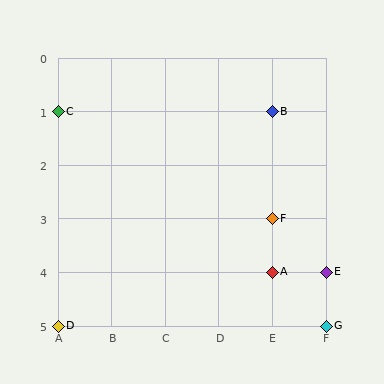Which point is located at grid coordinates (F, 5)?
Point G is at (F, 5).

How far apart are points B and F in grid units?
Points B and F are 2 rows apart.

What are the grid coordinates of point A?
Point A is at grid coordinates (E, 4).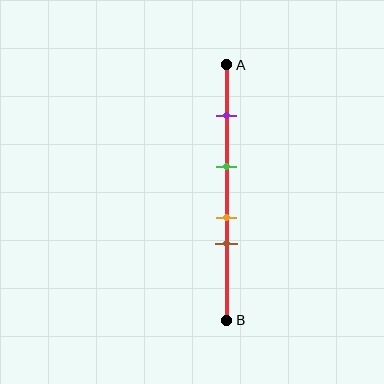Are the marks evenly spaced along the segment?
No, the marks are not evenly spaced.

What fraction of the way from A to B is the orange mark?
The orange mark is approximately 60% (0.6) of the way from A to B.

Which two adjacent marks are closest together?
The orange and brown marks are the closest adjacent pair.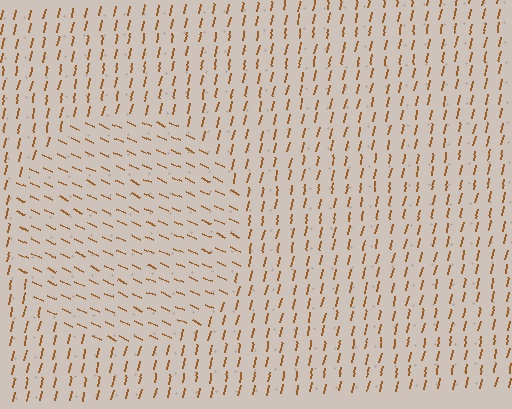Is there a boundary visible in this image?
Yes, there is a texture boundary formed by a change in line orientation.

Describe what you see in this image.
The image is filled with small brown line segments. A circle region in the image has lines oriented differently from the surrounding lines, creating a visible texture boundary.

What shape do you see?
I see a circle.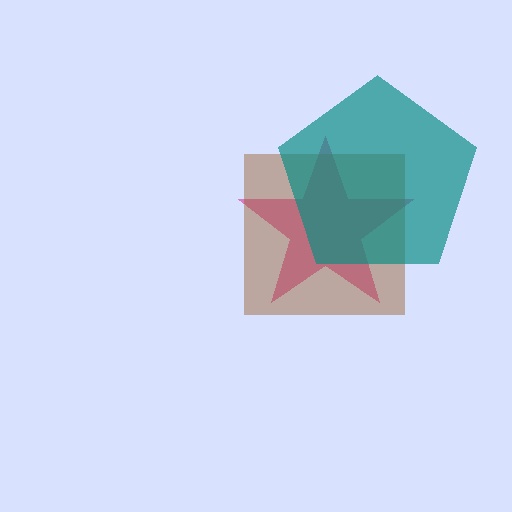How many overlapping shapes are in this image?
There are 3 overlapping shapes in the image.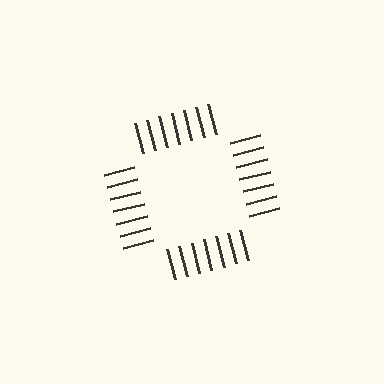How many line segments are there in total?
28 — 7 along each of the 4 edges.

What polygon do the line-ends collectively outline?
An illusory square — the line segments terminate on its edges but no continuous stroke is drawn.